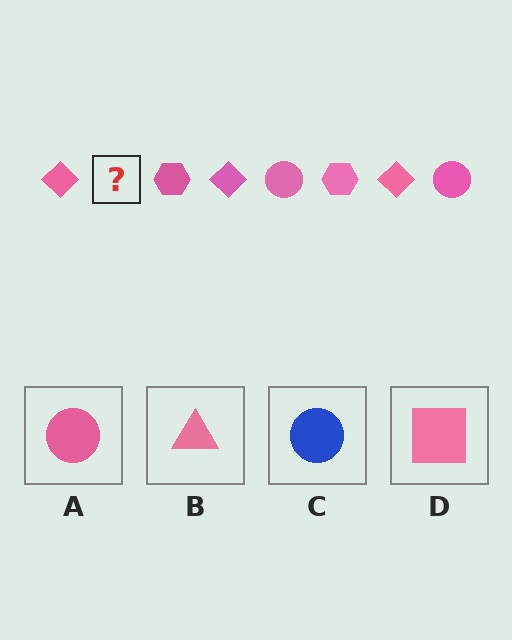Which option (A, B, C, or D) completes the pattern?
A.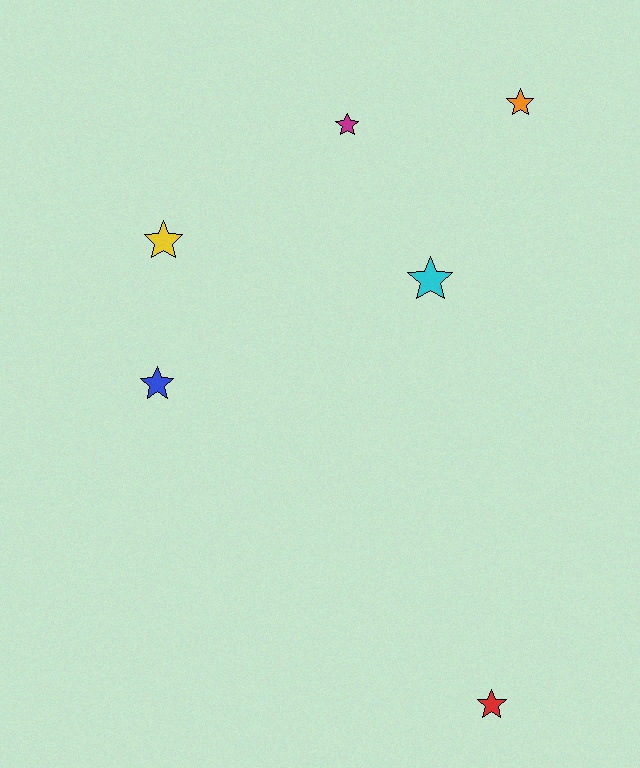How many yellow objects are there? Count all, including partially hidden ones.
There is 1 yellow object.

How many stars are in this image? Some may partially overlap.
There are 6 stars.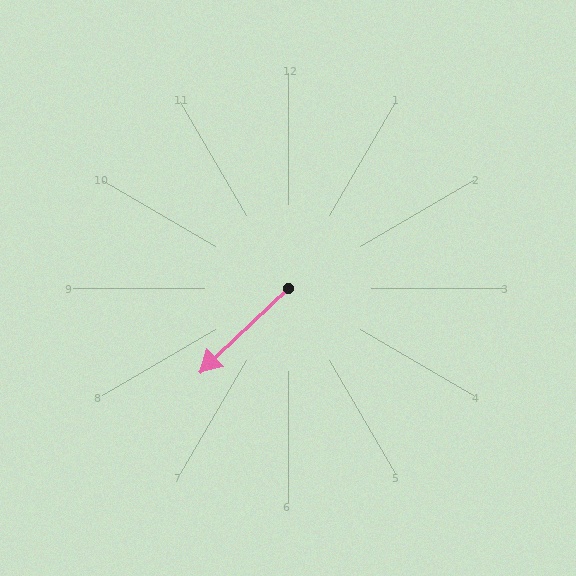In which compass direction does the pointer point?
Southwest.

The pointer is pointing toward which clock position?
Roughly 8 o'clock.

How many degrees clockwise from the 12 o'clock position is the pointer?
Approximately 226 degrees.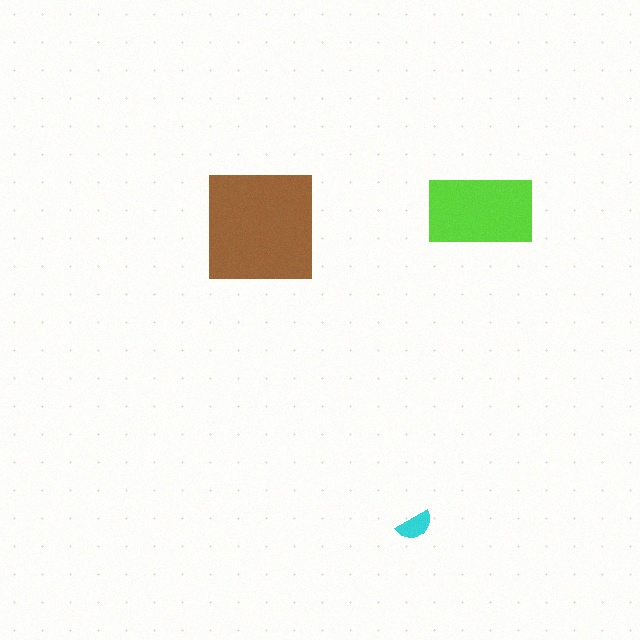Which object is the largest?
The brown square.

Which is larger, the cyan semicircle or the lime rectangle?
The lime rectangle.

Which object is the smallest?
The cyan semicircle.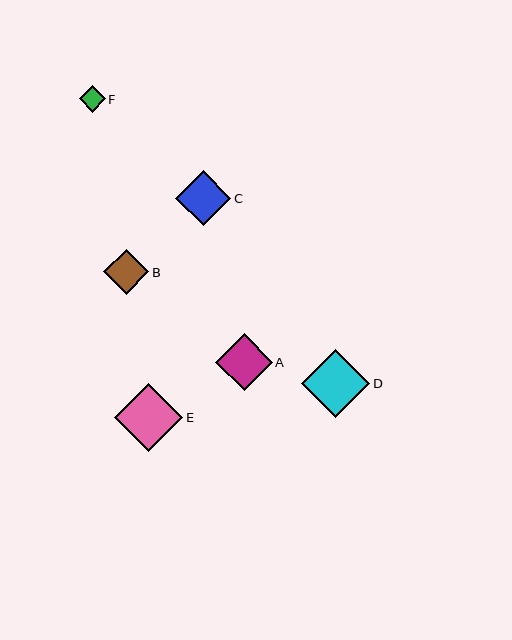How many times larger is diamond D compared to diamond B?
Diamond D is approximately 1.5 times the size of diamond B.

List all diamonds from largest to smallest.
From largest to smallest: D, E, A, C, B, F.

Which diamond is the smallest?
Diamond F is the smallest with a size of approximately 26 pixels.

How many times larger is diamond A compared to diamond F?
Diamond A is approximately 2.2 times the size of diamond F.